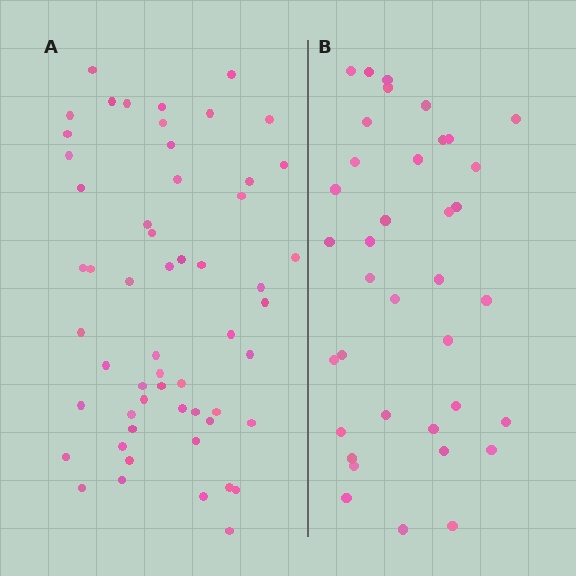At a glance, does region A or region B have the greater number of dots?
Region A (the left region) has more dots.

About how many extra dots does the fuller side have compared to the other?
Region A has approximately 20 more dots than region B.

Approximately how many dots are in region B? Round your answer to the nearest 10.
About 40 dots. (The exact count is 37, which rounds to 40.)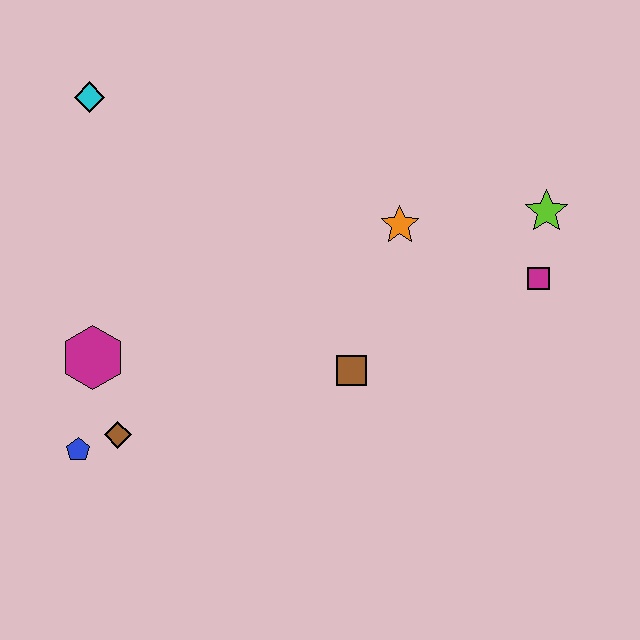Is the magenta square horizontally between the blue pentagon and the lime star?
Yes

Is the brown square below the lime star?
Yes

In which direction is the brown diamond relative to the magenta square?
The brown diamond is to the left of the magenta square.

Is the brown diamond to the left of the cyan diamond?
No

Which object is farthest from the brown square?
The cyan diamond is farthest from the brown square.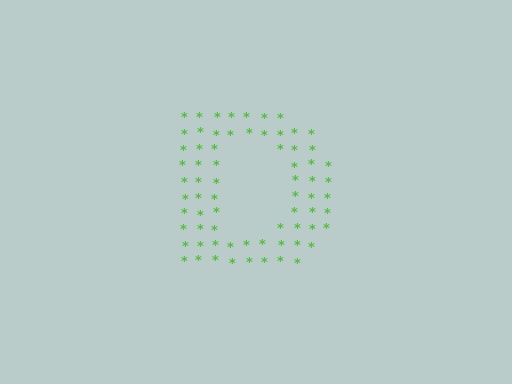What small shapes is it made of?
It is made of small asterisks.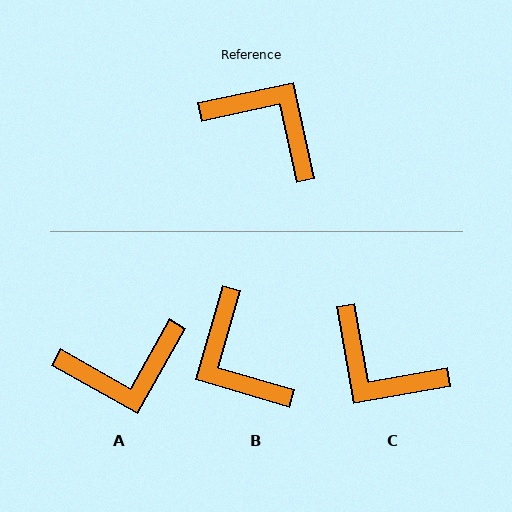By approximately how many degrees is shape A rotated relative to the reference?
Approximately 132 degrees clockwise.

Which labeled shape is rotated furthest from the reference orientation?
C, about 178 degrees away.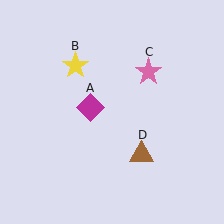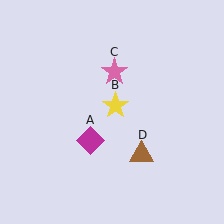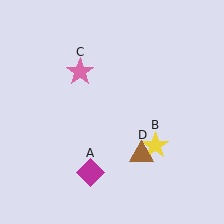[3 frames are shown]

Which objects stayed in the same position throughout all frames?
Brown triangle (object D) remained stationary.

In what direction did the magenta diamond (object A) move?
The magenta diamond (object A) moved down.